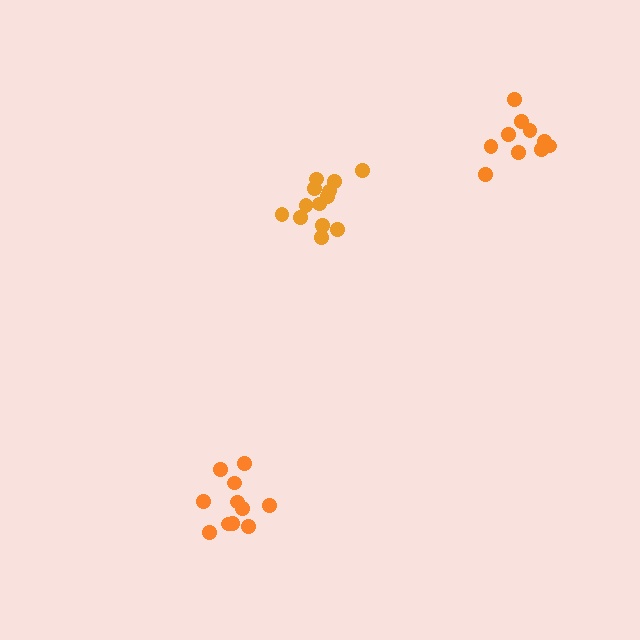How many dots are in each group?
Group 1: 11 dots, Group 2: 13 dots, Group 3: 10 dots (34 total).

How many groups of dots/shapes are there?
There are 3 groups.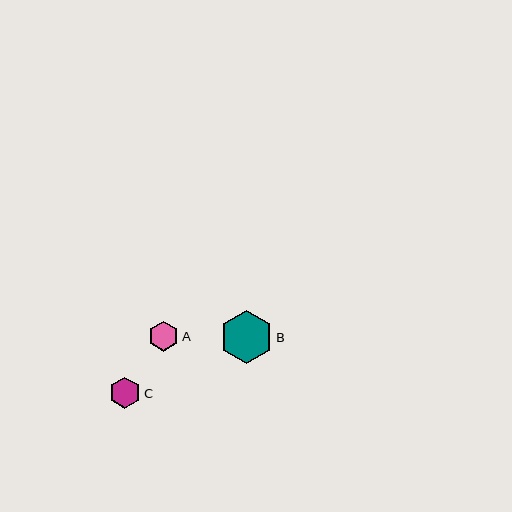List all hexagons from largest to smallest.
From largest to smallest: B, C, A.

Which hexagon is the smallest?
Hexagon A is the smallest with a size of approximately 30 pixels.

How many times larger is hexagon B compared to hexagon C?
Hexagon B is approximately 1.7 times the size of hexagon C.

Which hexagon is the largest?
Hexagon B is the largest with a size of approximately 53 pixels.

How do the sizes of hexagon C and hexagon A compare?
Hexagon C and hexagon A are approximately the same size.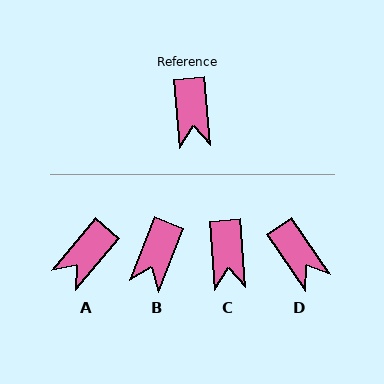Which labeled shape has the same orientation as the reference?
C.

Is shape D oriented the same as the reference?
No, it is off by about 30 degrees.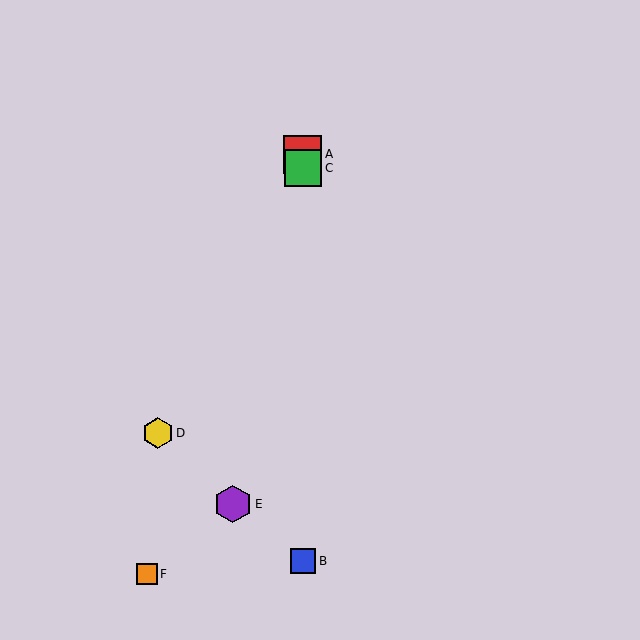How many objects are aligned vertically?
3 objects (A, B, C) are aligned vertically.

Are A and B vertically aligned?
Yes, both are at x≈303.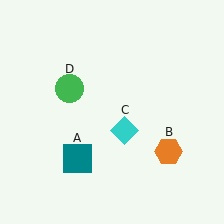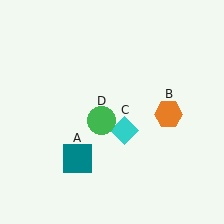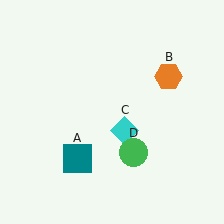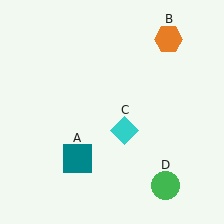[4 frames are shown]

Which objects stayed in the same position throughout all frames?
Teal square (object A) and cyan diamond (object C) remained stationary.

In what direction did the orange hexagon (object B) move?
The orange hexagon (object B) moved up.